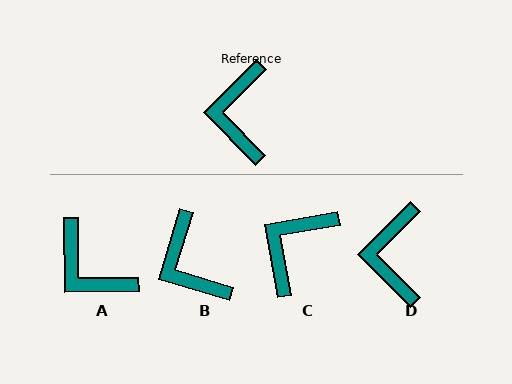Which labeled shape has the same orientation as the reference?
D.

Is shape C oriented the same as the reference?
No, it is off by about 35 degrees.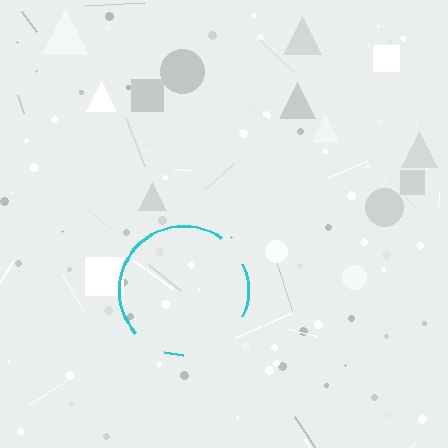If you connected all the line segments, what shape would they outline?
They would outline a circle.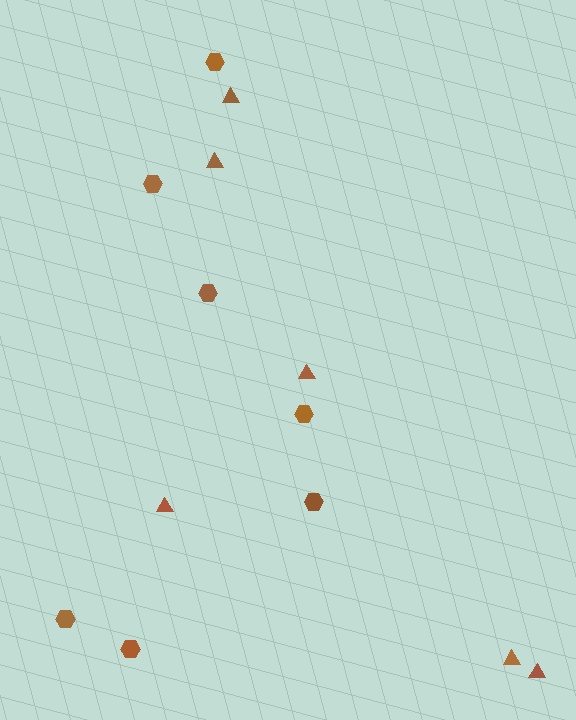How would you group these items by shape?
There are 2 groups: one group of hexagons (7) and one group of triangles (6).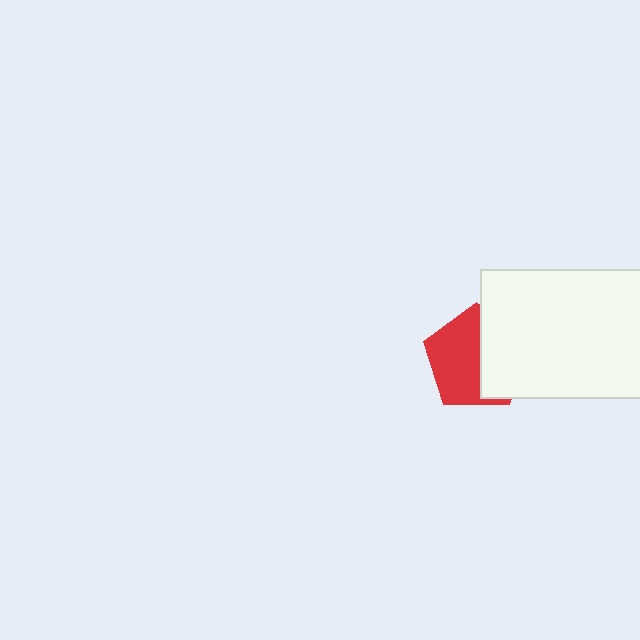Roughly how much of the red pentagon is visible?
About half of it is visible (roughly 56%).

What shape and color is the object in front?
The object in front is a white rectangle.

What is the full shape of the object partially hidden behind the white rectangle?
The partially hidden object is a red pentagon.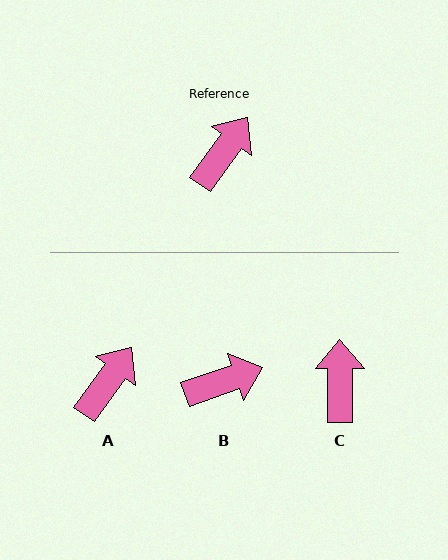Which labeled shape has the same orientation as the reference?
A.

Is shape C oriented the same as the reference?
No, it is off by about 36 degrees.